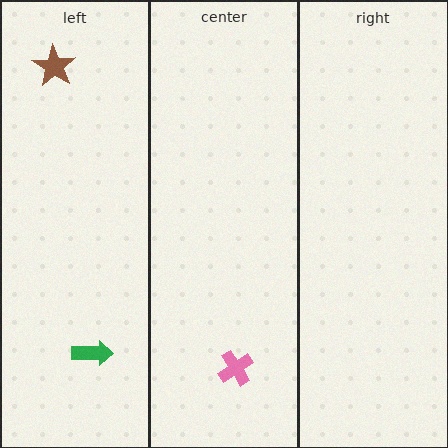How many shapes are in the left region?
2.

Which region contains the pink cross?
The center region.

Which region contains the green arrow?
The left region.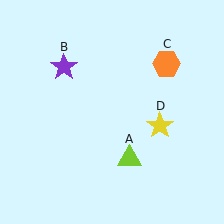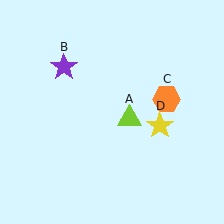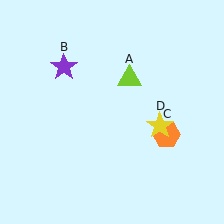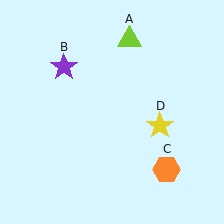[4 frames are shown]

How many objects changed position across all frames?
2 objects changed position: lime triangle (object A), orange hexagon (object C).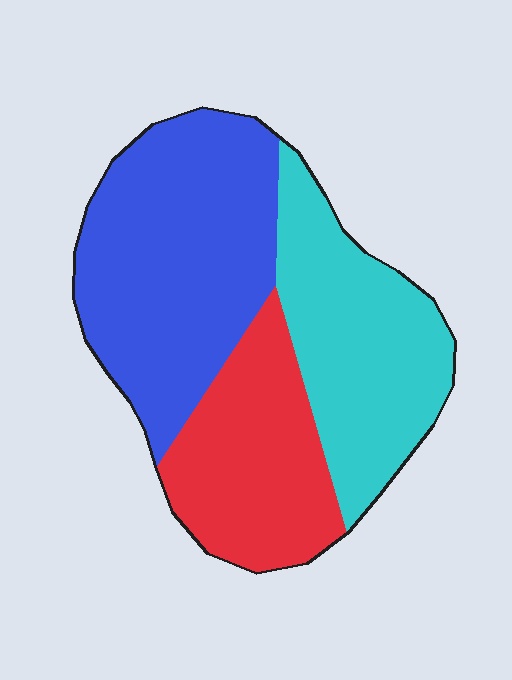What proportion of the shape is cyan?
Cyan takes up between a quarter and a half of the shape.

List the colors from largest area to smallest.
From largest to smallest: blue, cyan, red.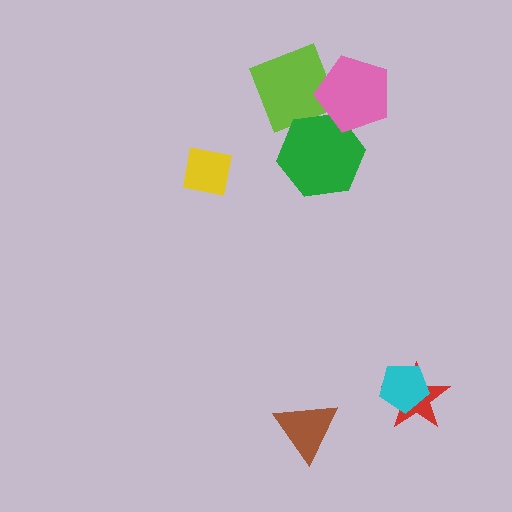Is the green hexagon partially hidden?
Yes, it is partially covered by another shape.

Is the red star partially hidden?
Yes, it is partially covered by another shape.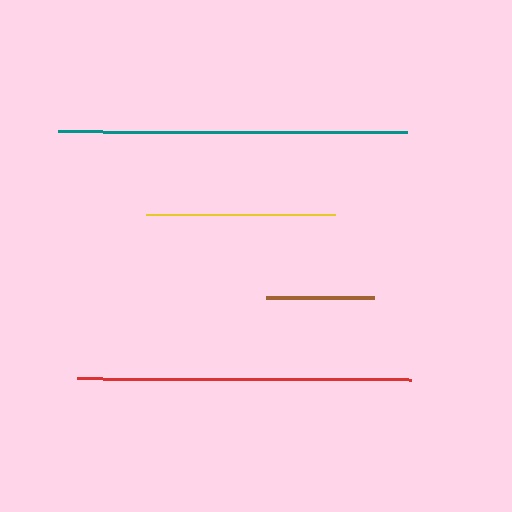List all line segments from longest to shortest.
From longest to shortest: teal, red, yellow, brown.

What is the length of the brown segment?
The brown segment is approximately 108 pixels long.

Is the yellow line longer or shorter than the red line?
The red line is longer than the yellow line.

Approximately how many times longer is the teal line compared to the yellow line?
The teal line is approximately 1.8 times the length of the yellow line.